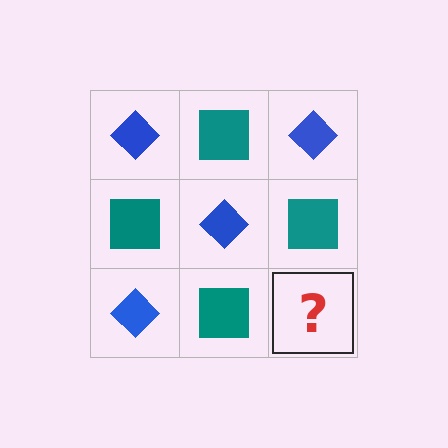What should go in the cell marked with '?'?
The missing cell should contain a blue diamond.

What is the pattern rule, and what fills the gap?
The rule is that it alternates blue diamond and teal square in a checkerboard pattern. The gap should be filled with a blue diamond.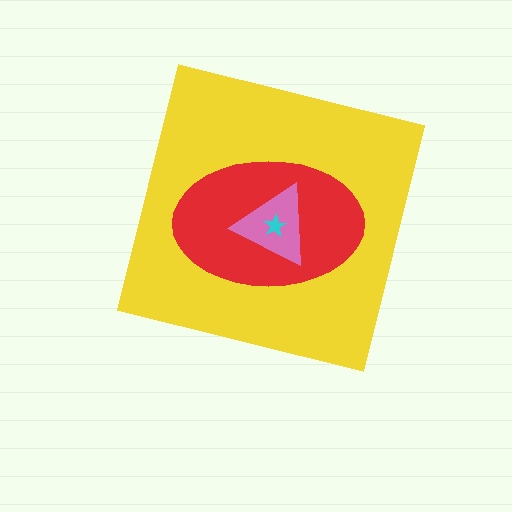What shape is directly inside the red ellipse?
The pink triangle.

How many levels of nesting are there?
4.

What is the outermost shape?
The yellow square.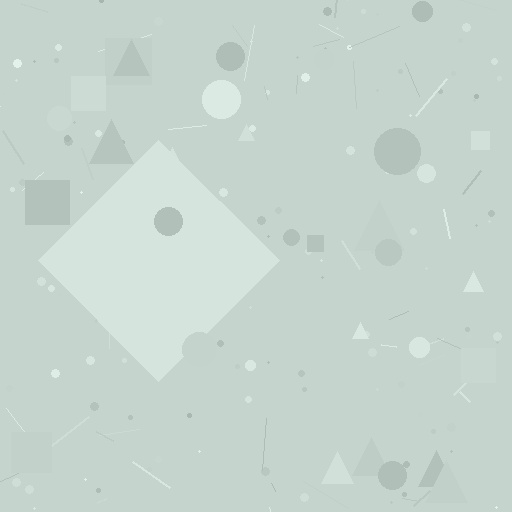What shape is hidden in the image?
A diamond is hidden in the image.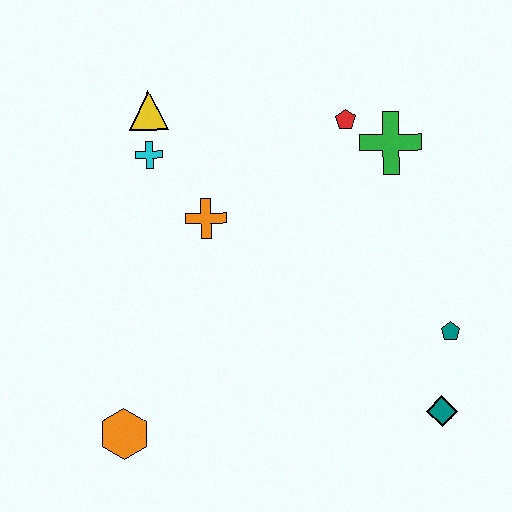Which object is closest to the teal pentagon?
The teal diamond is closest to the teal pentagon.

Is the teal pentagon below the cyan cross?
Yes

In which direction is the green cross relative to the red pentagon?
The green cross is to the right of the red pentagon.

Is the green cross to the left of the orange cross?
No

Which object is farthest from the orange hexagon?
The green cross is farthest from the orange hexagon.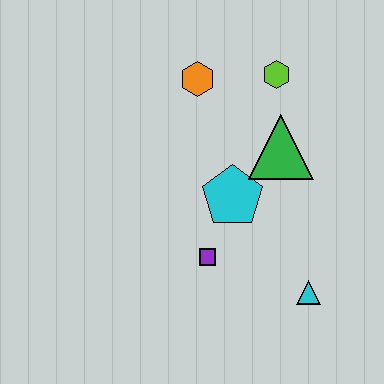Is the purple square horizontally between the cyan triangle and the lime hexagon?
No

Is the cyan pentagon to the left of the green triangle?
Yes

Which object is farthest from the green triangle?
The cyan triangle is farthest from the green triangle.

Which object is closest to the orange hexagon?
The lime hexagon is closest to the orange hexagon.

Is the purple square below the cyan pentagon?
Yes